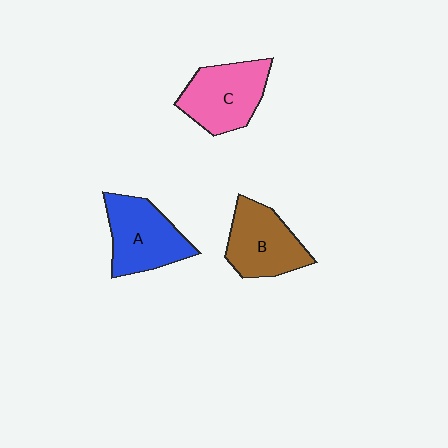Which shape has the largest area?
Shape A (blue).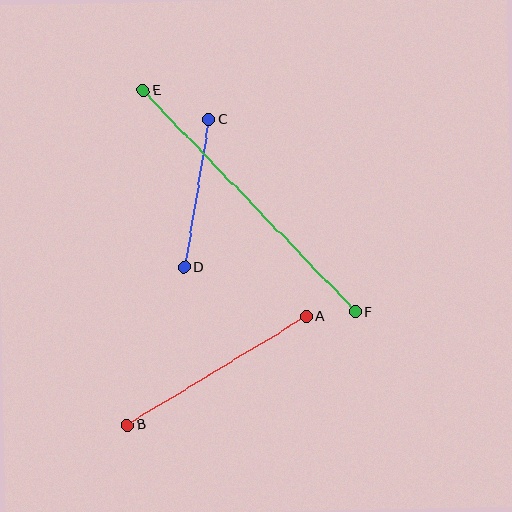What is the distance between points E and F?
The distance is approximately 306 pixels.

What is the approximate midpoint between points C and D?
The midpoint is at approximately (197, 193) pixels.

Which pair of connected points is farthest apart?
Points E and F are farthest apart.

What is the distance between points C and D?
The distance is approximately 150 pixels.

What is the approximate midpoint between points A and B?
The midpoint is at approximately (217, 371) pixels.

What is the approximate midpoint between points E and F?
The midpoint is at approximately (249, 201) pixels.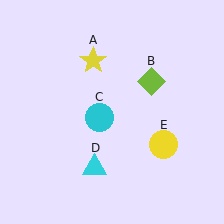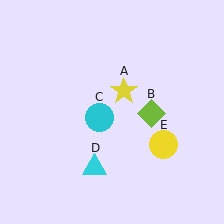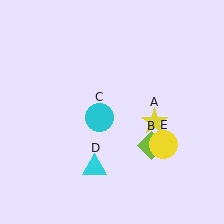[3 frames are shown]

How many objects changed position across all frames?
2 objects changed position: yellow star (object A), lime diamond (object B).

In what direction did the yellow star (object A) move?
The yellow star (object A) moved down and to the right.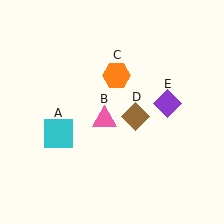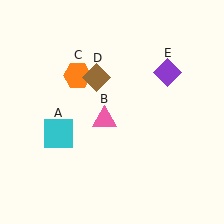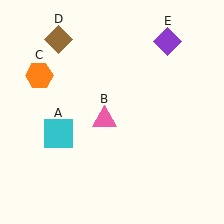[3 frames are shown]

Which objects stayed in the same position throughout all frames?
Cyan square (object A) and pink triangle (object B) remained stationary.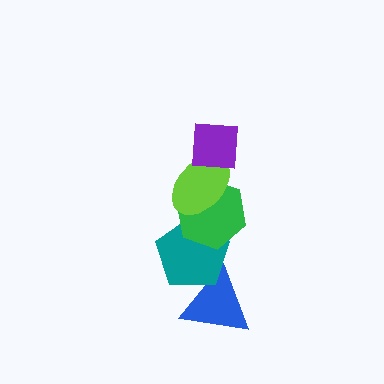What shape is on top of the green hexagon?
The lime ellipse is on top of the green hexagon.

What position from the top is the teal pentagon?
The teal pentagon is 4th from the top.